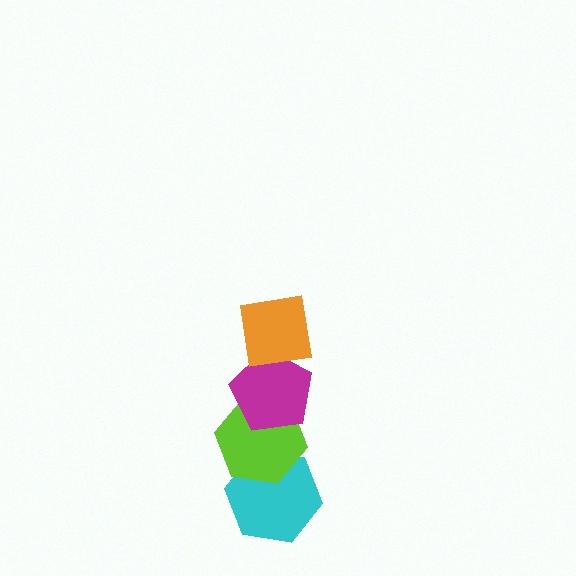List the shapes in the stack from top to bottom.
From top to bottom: the orange square, the magenta pentagon, the lime hexagon, the cyan hexagon.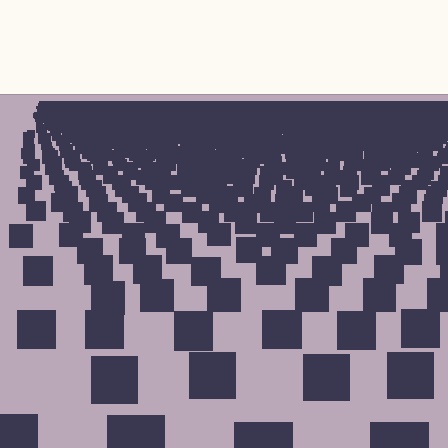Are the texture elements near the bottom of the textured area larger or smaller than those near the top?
Larger. Near the bottom, elements are closer to the viewer and appear at a bigger on-screen size.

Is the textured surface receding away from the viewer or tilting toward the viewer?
The surface is receding away from the viewer. Texture elements get smaller and denser toward the top.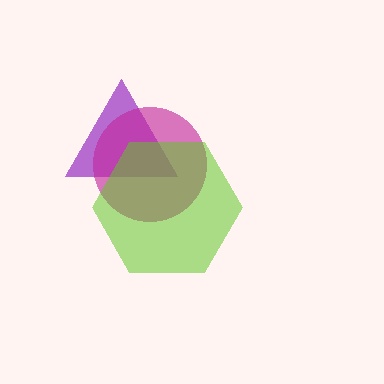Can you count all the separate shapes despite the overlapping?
Yes, there are 3 separate shapes.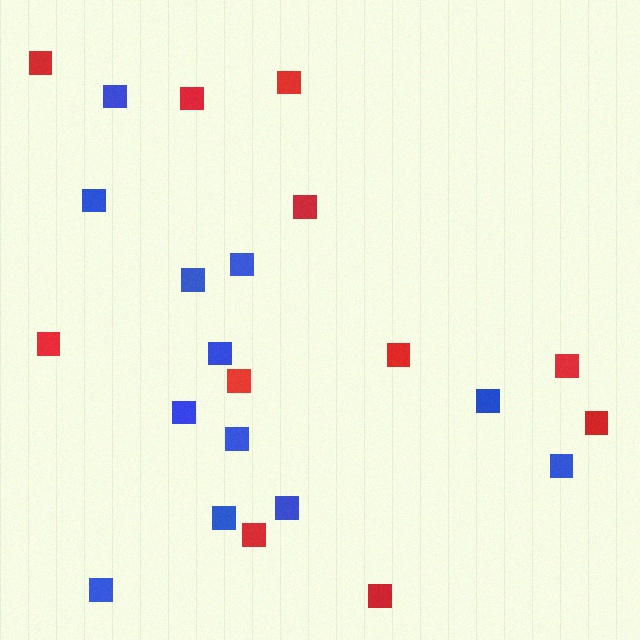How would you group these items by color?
There are 2 groups: one group of blue squares (12) and one group of red squares (11).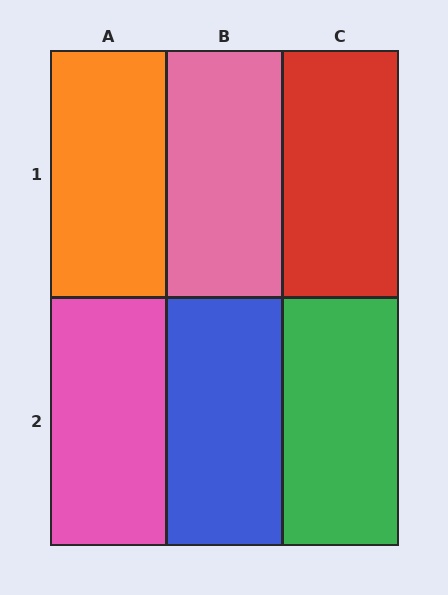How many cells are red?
1 cell is red.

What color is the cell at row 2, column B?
Blue.